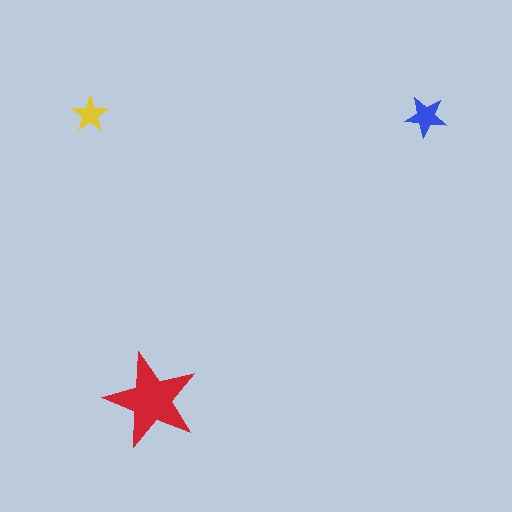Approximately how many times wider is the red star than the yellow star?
About 2.5 times wider.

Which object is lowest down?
The red star is bottommost.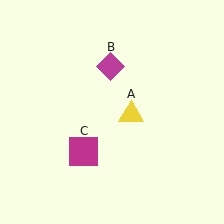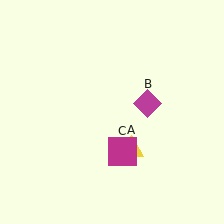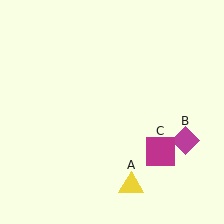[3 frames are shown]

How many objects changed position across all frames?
3 objects changed position: yellow triangle (object A), magenta diamond (object B), magenta square (object C).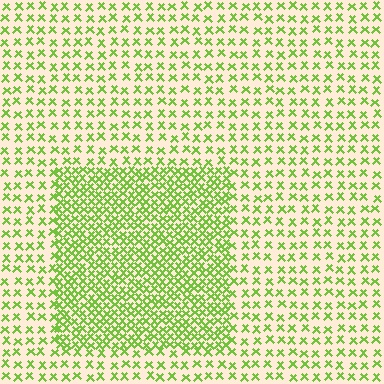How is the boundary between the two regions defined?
The boundary is defined by a change in element density (approximately 2.3x ratio). All elements are the same color, size, and shape.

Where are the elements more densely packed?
The elements are more densely packed inside the rectangle boundary.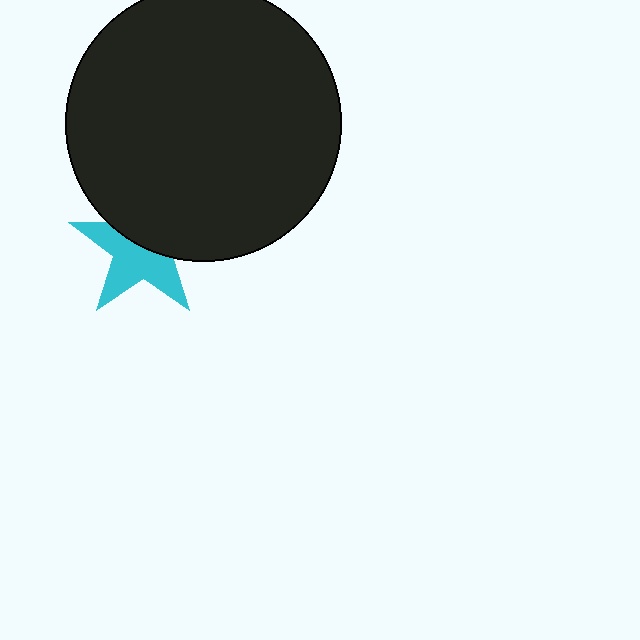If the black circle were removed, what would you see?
You would see the complete cyan star.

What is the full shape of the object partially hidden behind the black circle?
The partially hidden object is a cyan star.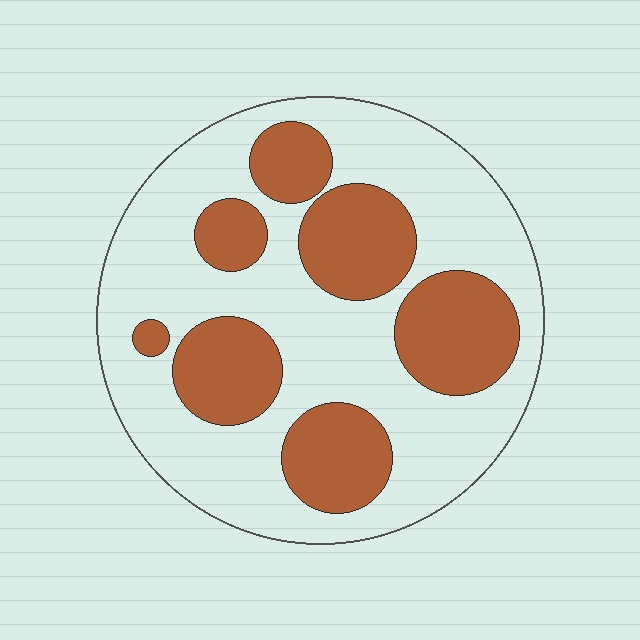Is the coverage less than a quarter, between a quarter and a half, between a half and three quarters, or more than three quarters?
Between a quarter and a half.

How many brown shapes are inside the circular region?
7.